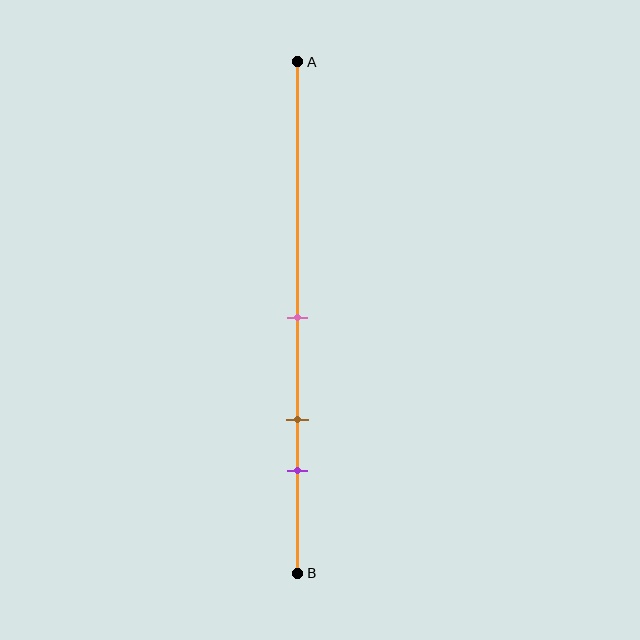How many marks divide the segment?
There are 3 marks dividing the segment.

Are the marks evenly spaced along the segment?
Yes, the marks are approximately evenly spaced.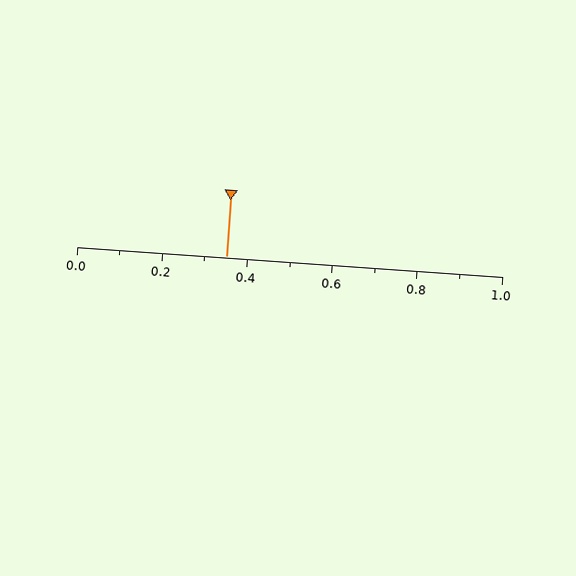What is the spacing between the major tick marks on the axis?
The major ticks are spaced 0.2 apart.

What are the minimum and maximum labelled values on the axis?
The axis runs from 0.0 to 1.0.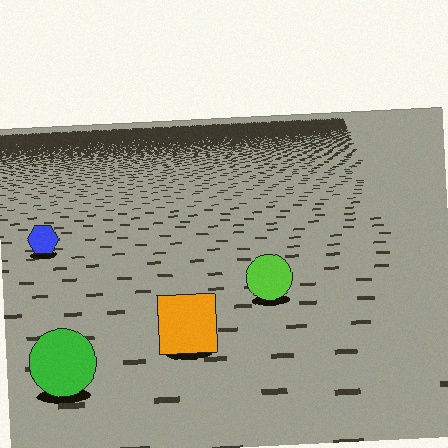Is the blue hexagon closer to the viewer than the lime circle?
No. The lime circle is closer — you can tell from the texture gradient: the ground texture is coarser near it.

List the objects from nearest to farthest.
From nearest to farthest: the green circle, the orange square, the lime circle, the blue hexagon.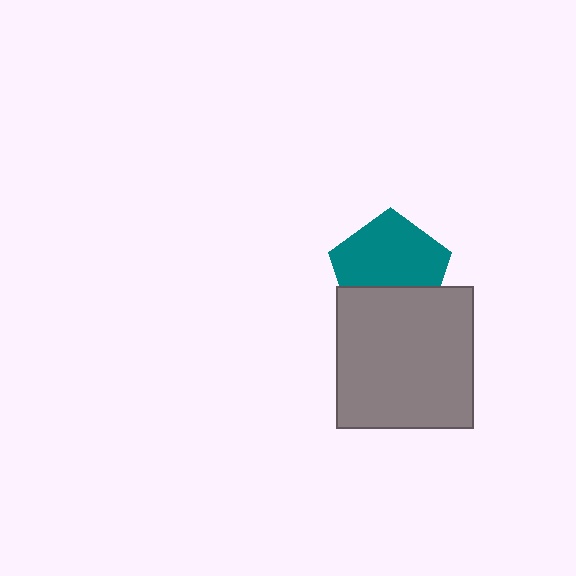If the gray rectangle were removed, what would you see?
You would see the complete teal pentagon.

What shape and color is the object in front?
The object in front is a gray rectangle.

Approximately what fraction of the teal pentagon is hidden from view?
Roughly 35% of the teal pentagon is hidden behind the gray rectangle.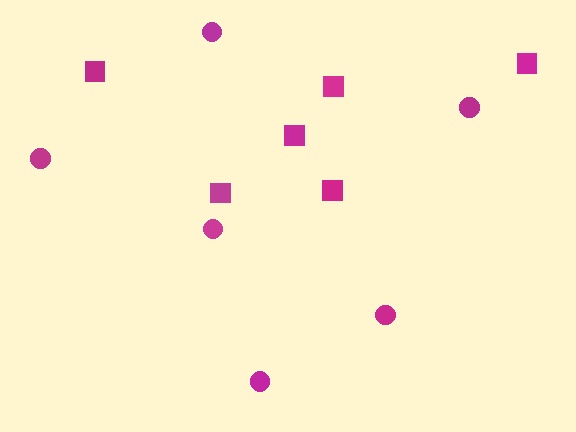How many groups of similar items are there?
There are 2 groups: one group of squares (6) and one group of circles (6).